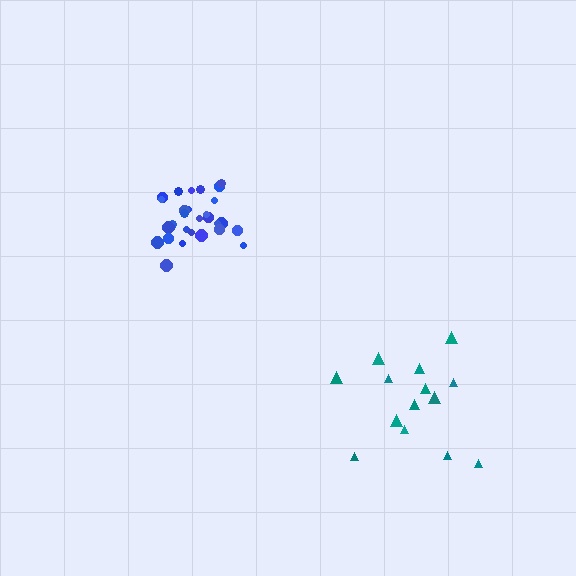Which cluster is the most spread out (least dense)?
Teal.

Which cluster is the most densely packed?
Blue.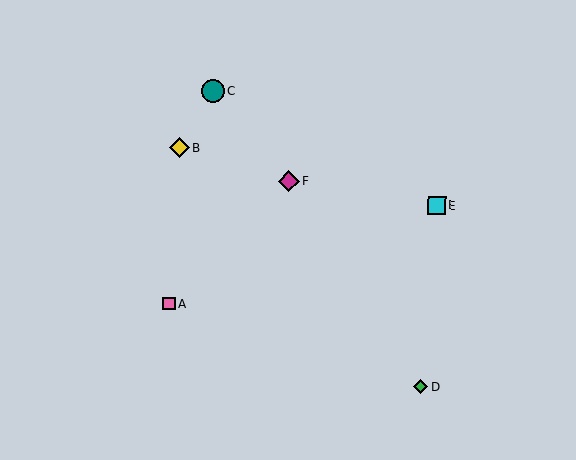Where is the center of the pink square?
The center of the pink square is at (169, 304).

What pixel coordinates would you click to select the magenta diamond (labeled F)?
Click at (289, 181) to select the magenta diamond F.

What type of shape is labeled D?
Shape D is a green diamond.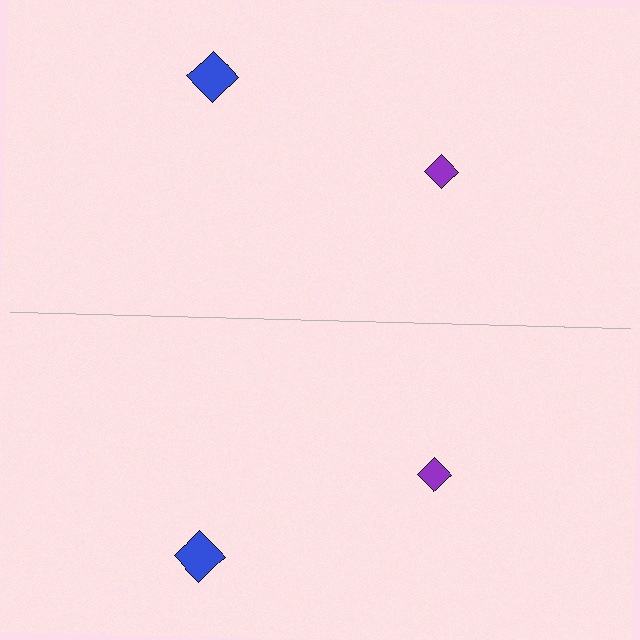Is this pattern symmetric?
Yes, this pattern has bilateral (reflection) symmetry.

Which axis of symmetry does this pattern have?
The pattern has a horizontal axis of symmetry running through the center of the image.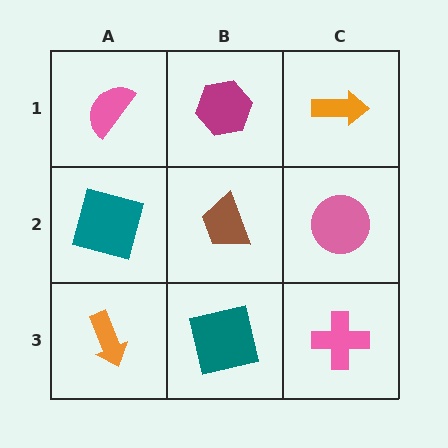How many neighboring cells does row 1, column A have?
2.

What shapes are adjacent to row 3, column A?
A teal square (row 2, column A), a teal square (row 3, column B).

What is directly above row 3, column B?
A brown trapezoid.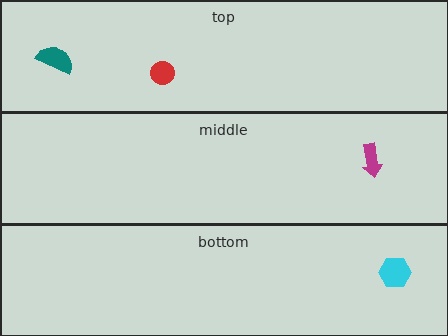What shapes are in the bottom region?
The cyan hexagon.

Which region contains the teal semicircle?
The top region.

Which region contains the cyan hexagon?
The bottom region.